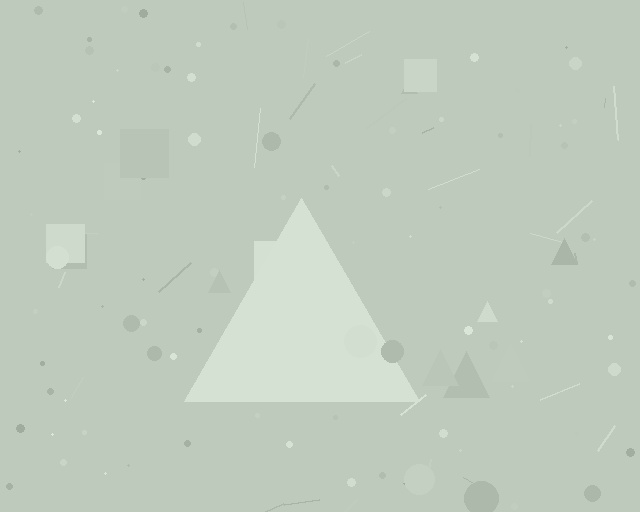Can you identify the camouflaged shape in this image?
The camouflaged shape is a triangle.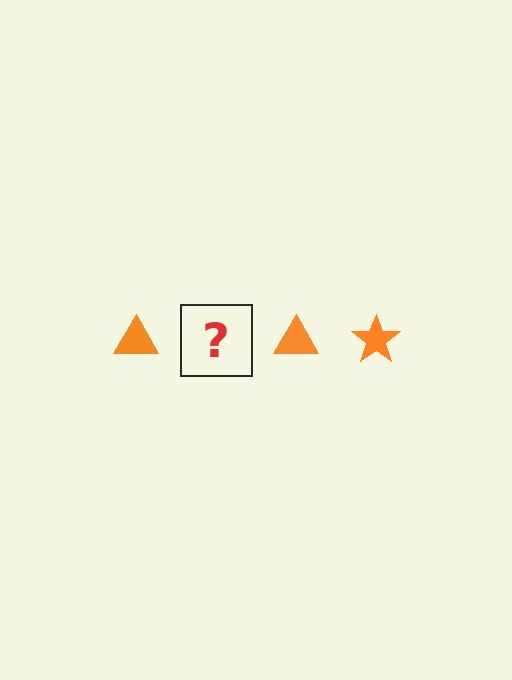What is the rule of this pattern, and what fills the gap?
The rule is that the pattern cycles through triangle, star shapes in orange. The gap should be filled with an orange star.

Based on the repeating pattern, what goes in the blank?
The blank should be an orange star.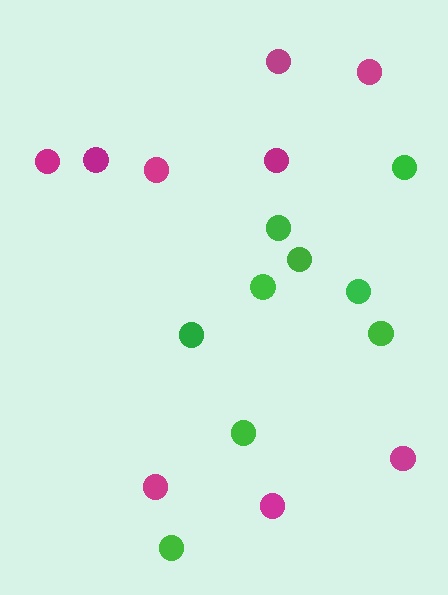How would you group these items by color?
There are 2 groups: one group of magenta circles (9) and one group of green circles (9).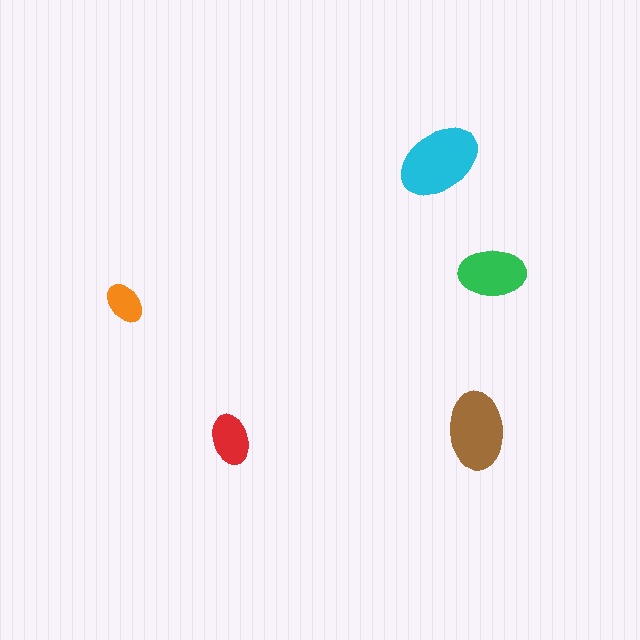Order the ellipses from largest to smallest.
the cyan one, the brown one, the green one, the red one, the orange one.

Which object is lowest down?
The red ellipse is bottommost.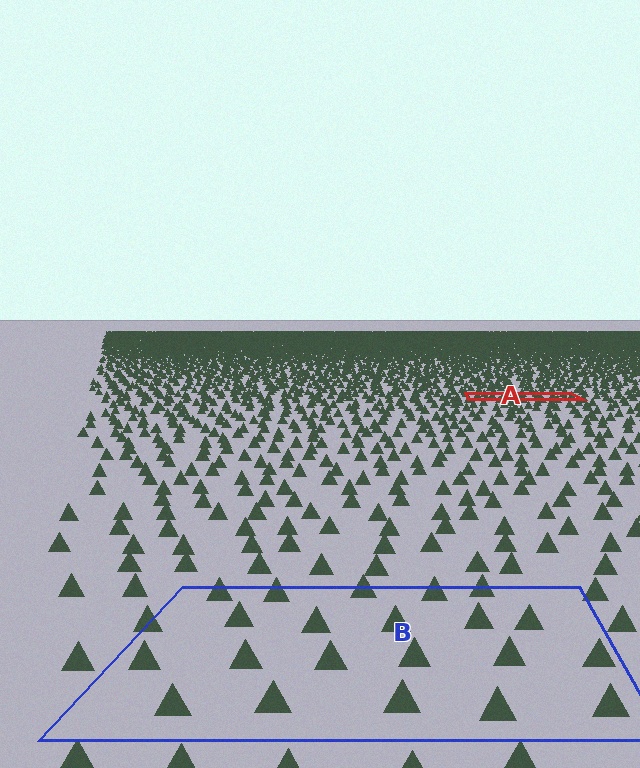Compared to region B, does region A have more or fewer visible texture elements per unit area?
Region A has more texture elements per unit area — they are packed more densely because it is farther away.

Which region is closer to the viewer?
Region B is closer. The texture elements there are larger and more spread out.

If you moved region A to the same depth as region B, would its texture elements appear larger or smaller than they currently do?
They would appear larger. At a closer depth, the same texture elements are projected at a bigger on-screen size.